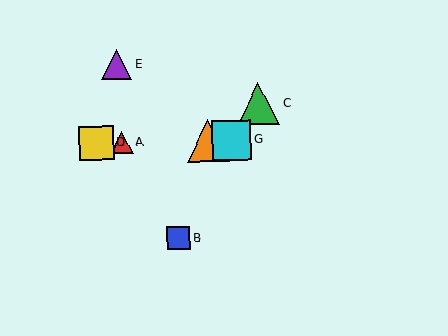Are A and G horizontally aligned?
Yes, both are at y≈142.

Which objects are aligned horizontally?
Objects A, D, F, G are aligned horizontally.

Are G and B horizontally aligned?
No, G is at y≈140 and B is at y≈238.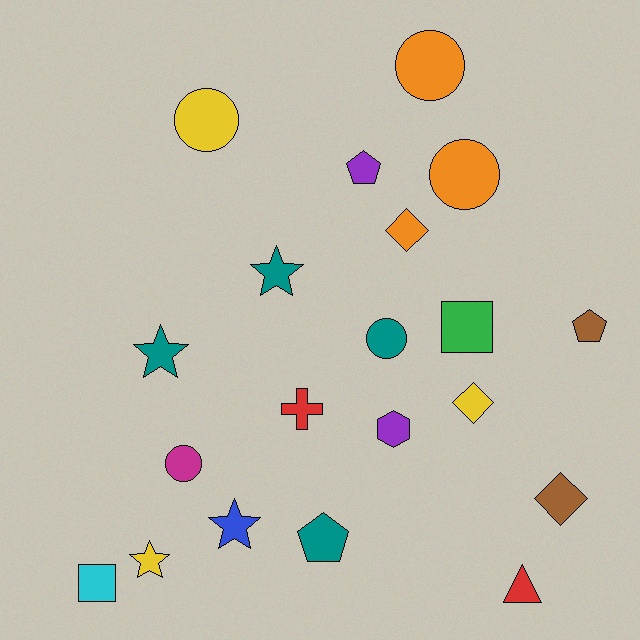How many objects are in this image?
There are 20 objects.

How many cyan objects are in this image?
There is 1 cyan object.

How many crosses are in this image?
There is 1 cross.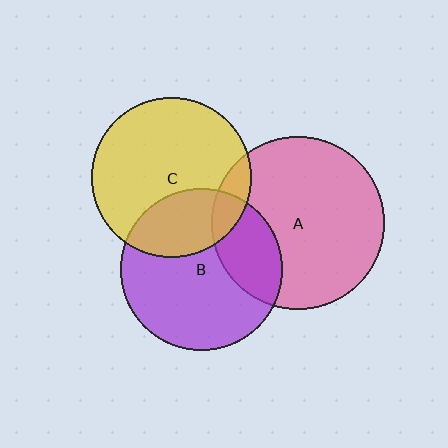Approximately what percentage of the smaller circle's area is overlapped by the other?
Approximately 25%.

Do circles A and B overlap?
Yes.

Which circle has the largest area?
Circle A (pink).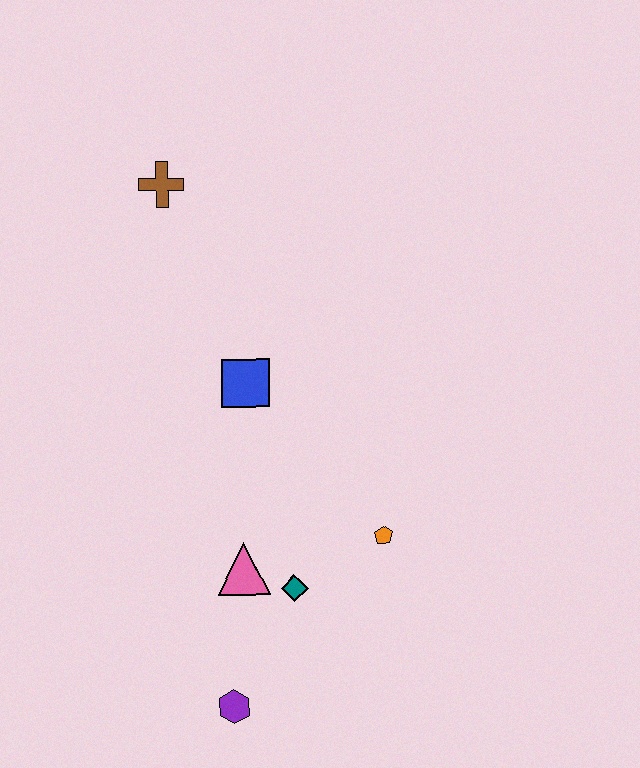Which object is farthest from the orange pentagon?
The brown cross is farthest from the orange pentagon.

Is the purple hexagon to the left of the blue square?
Yes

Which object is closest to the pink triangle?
The teal diamond is closest to the pink triangle.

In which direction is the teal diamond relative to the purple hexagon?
The teal diamond is above the purple hexagon.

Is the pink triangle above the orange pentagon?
No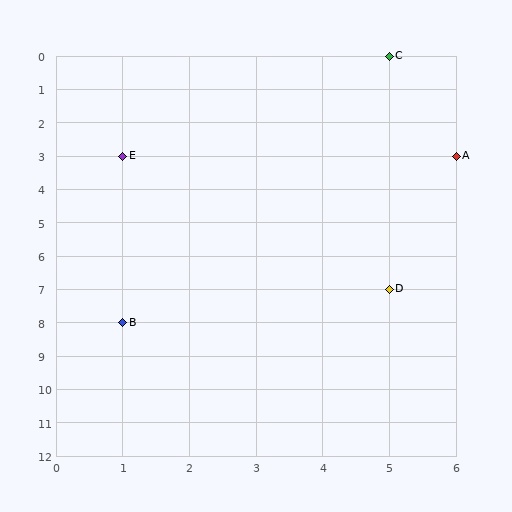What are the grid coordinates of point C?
Point C is at grid coordinates (5, 0).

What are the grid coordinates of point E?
Point E is at grid coordinates (1, 3).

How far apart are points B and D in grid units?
Points B and D are 4 columns and 1 row apart (about 4.1 grid units diagonally).